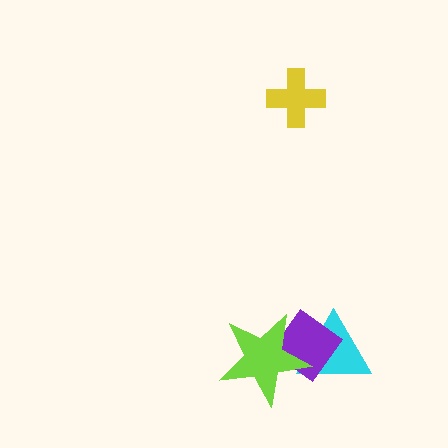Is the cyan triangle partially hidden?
Yes, it is partially covered by another shape.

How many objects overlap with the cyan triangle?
2 objects overlap with the cyan triangle.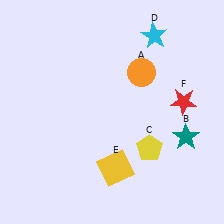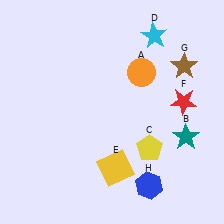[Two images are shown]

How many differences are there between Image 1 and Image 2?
There are 2 differences between the two images.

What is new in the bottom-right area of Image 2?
A blue hexagon (H) was added in the bottom-right area of Image 2.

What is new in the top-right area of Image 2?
A brown star (G) was added in the top-right area of Image 2.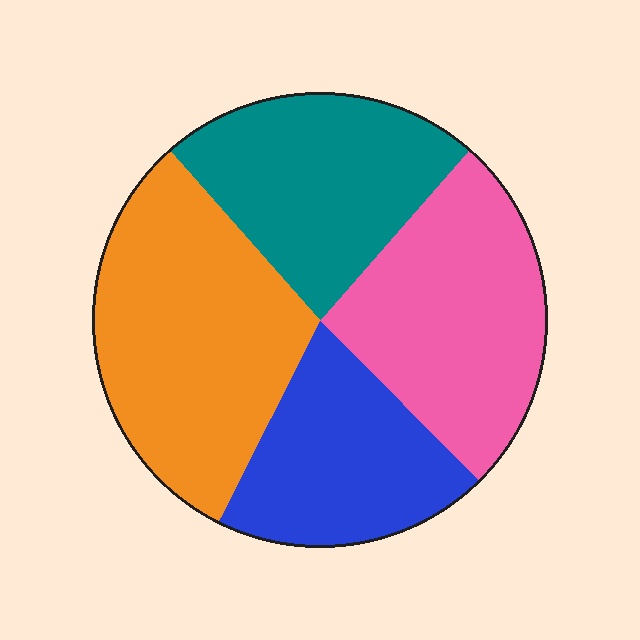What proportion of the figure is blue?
Blue covers about 20% of the figure.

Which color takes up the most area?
Orange, at roughly 30%.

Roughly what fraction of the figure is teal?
Teal takes up between a sixth and a third of the figure.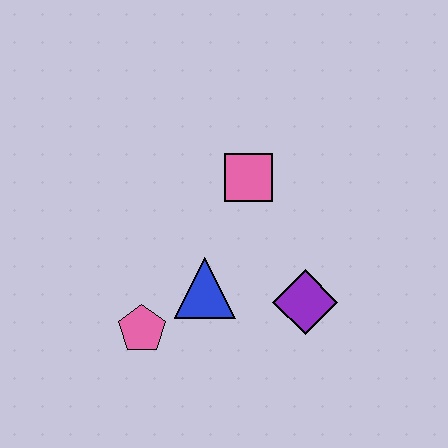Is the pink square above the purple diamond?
Yes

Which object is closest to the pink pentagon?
The blue triangle is closest to the pink pentagon.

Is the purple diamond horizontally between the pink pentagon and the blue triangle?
No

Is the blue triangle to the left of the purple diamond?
Yes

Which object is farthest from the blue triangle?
The pink square is farthest from the blue triangle.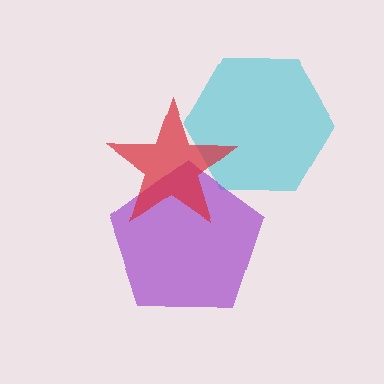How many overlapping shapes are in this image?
There are 3 overlapping shapes in the image.